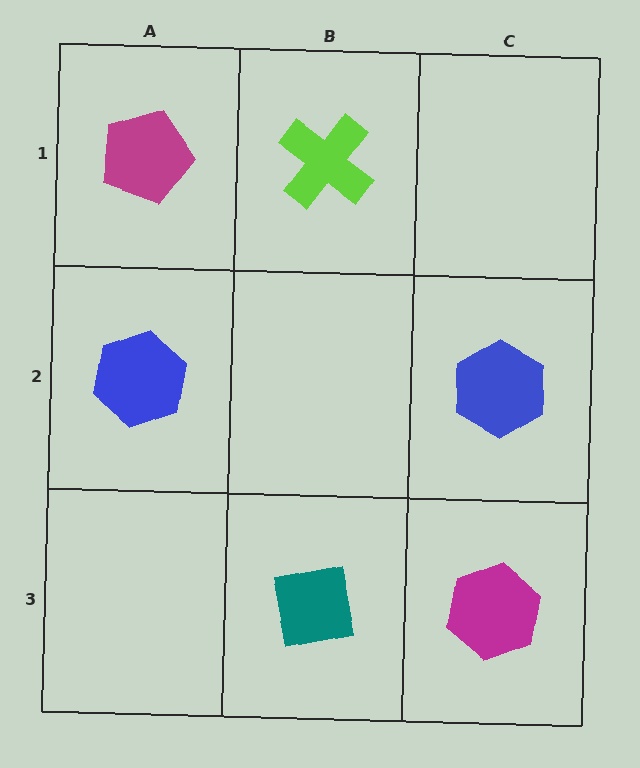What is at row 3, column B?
A teal square.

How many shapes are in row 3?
2 shapes.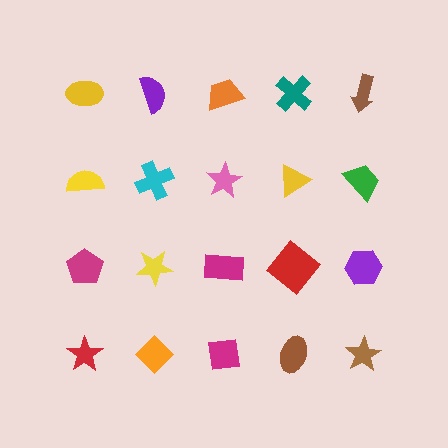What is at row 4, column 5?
A brown star.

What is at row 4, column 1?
A red star.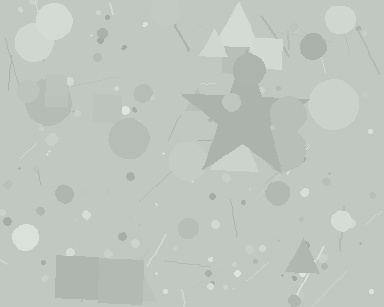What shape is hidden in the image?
A star is hidden in the image.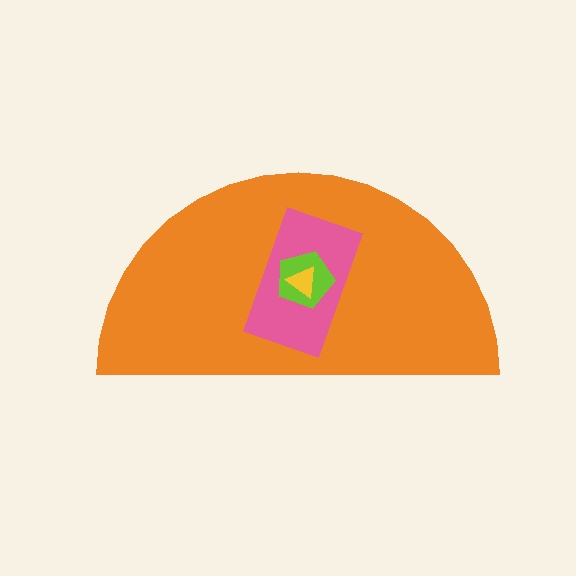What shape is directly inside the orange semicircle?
The pink rectangle.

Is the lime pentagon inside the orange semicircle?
Yes.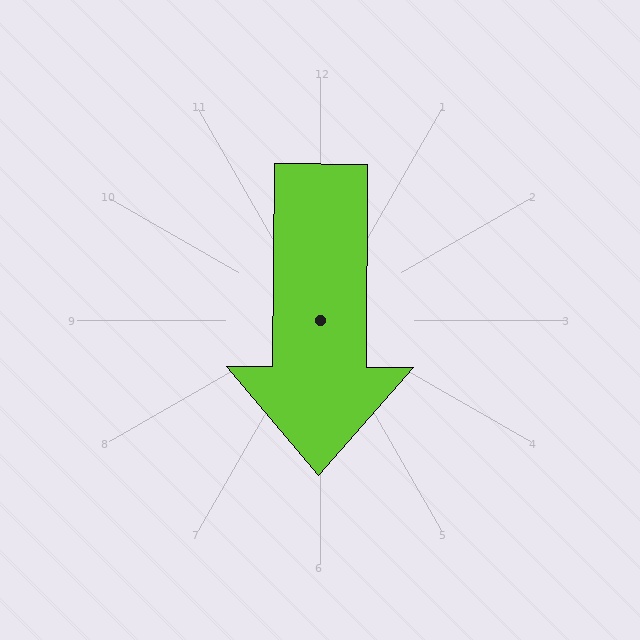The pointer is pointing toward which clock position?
Roughly 6 o'clock.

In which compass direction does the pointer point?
South.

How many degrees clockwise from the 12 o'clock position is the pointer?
Approximately 180 degrees.